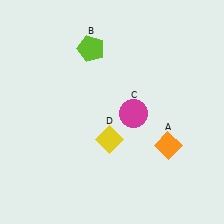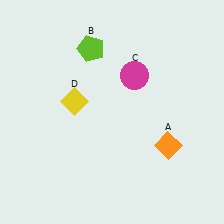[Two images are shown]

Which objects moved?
The objects that moved are: the magenta circle (C), the yellow diamond (D).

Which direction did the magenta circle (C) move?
The magenta circle (C) moved up.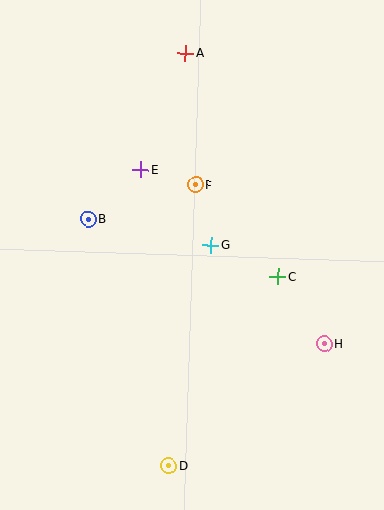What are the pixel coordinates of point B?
Point B is at (88, 219).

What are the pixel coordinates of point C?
Point C is at (278, 276).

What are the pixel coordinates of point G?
Point G is at (211, 245).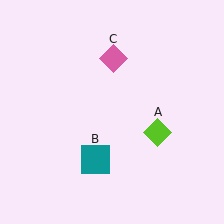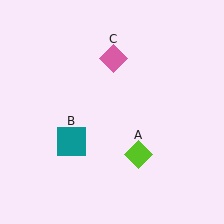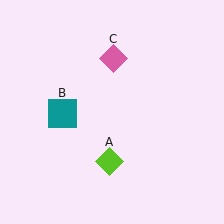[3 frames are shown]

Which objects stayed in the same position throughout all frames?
Pink diamond (object C) remained stationary.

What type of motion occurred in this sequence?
The lime diamond (object A), teal square (object B) rotated clockwise around the center of the scene.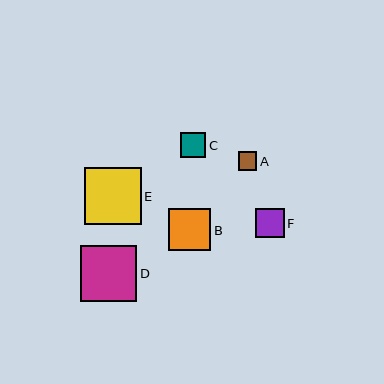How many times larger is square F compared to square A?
Square F is approximately 1.6 times the size of square A.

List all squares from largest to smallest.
From largest to smallest: E, D, B, F, C, A.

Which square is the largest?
Square E is the largest with a size of approximately 57 pixels.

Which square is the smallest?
Square A is the smallest with a size of approximately 18 pixels.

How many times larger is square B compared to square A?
Square B is approximately 2.3 times the size of square A.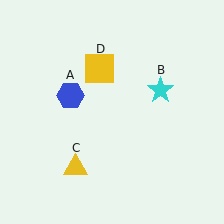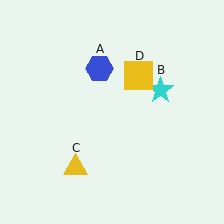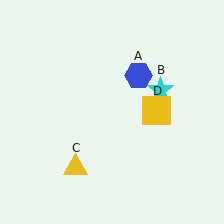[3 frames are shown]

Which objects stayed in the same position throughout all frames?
Cyan star (object B) and yellow triangle (object C) remained stationary.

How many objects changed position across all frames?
2 objects changed position: blue hexagon (object A), yellow square (object D).